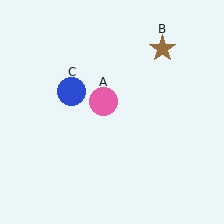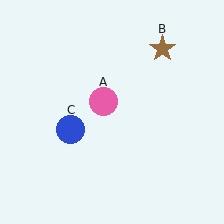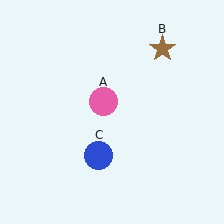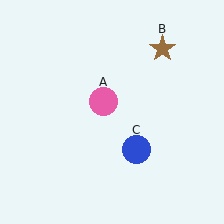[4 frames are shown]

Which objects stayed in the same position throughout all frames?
Pink circle (object A) and brown star (object B) remained stationary.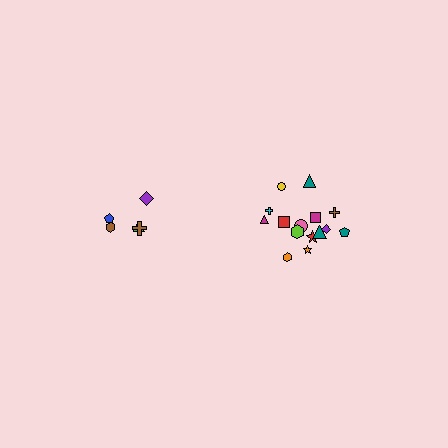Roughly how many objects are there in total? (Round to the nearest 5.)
Roughly 20 objects in total.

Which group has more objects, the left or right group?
The right group.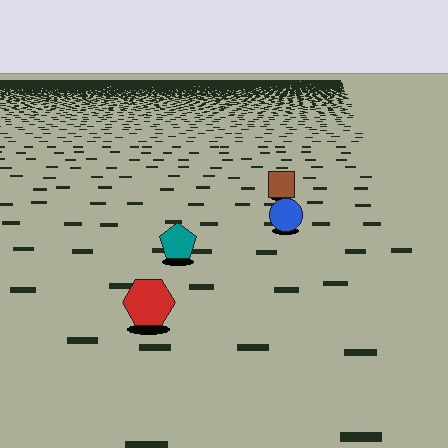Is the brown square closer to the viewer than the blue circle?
No. The blue circle is closer — you can tell from the texture gradient: the ground texture is coarser near it.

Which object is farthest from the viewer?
The brown square is farthest from the viewer. It appears smaller and the ground texture around it is denser.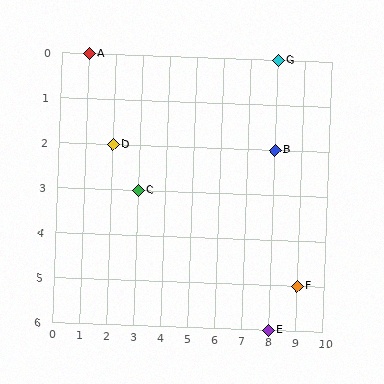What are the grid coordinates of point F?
Point F is at grid coordinates (9, 5).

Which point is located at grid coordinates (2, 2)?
Point D is at (2, 2).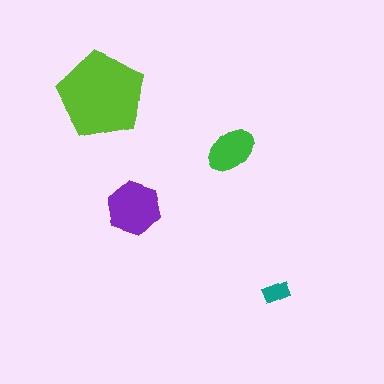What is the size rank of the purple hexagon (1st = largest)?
2nd.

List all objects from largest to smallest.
The lime pentagon, the purple hexagon, the green ellipse, the teal rectangle.